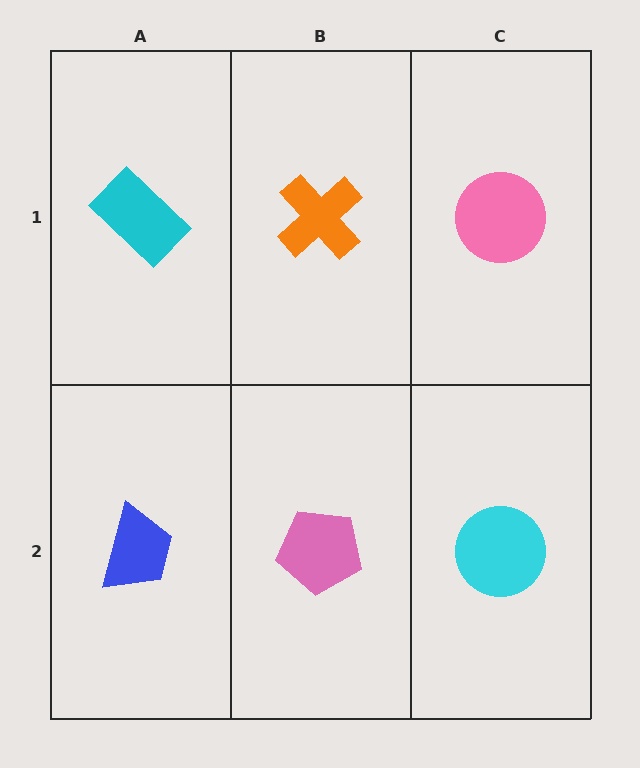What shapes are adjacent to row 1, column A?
A blue trapezoid (row 2, column A), an orange cross (row 1, column B).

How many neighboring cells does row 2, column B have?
3.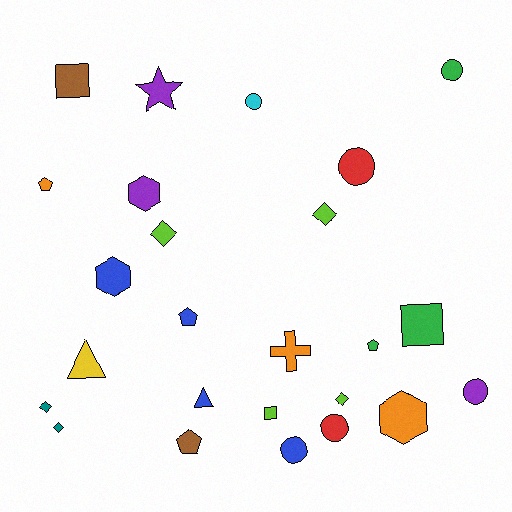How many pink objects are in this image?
There are no pink objects.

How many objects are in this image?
There are 25 objects.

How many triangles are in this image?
There are 2 triangles.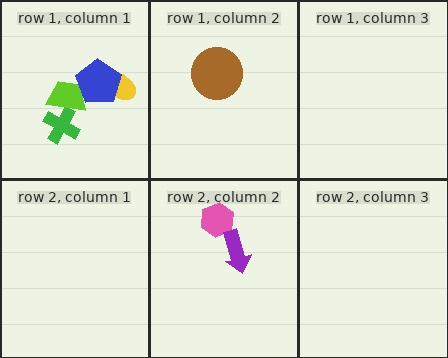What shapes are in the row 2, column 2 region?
The pink hexagon, the purple arrow.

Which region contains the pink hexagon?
The row 2, column 2 region.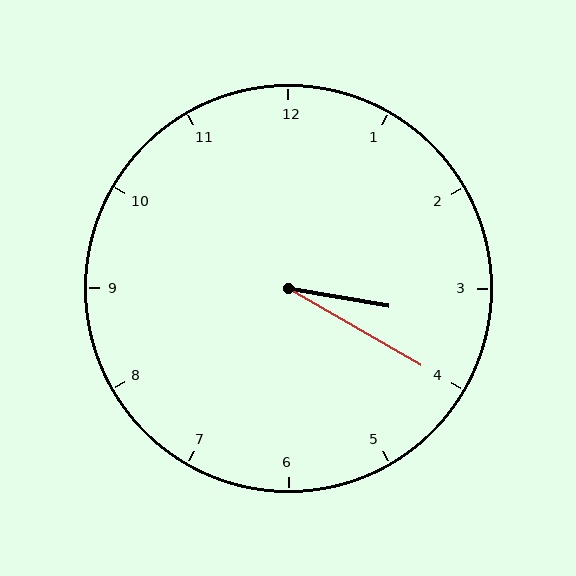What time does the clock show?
3:20.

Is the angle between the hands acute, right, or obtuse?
It is acute.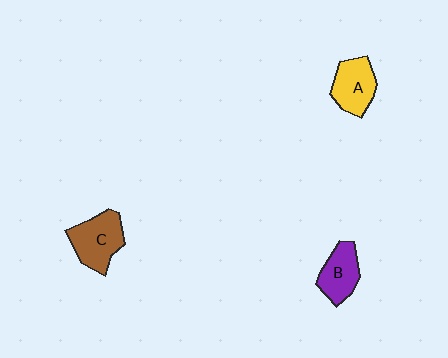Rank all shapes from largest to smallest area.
From largest to smallest: C (brown), A (yellow), B (purple).